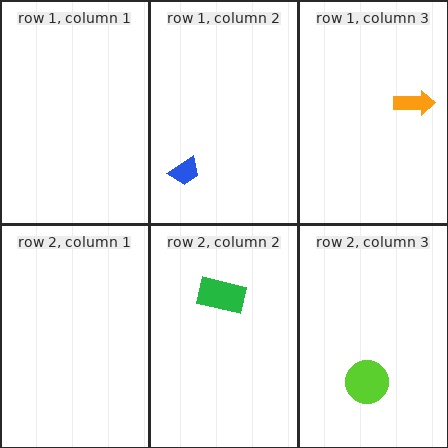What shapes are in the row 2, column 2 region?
The green rectangle.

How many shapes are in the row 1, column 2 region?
1.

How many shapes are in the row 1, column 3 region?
1.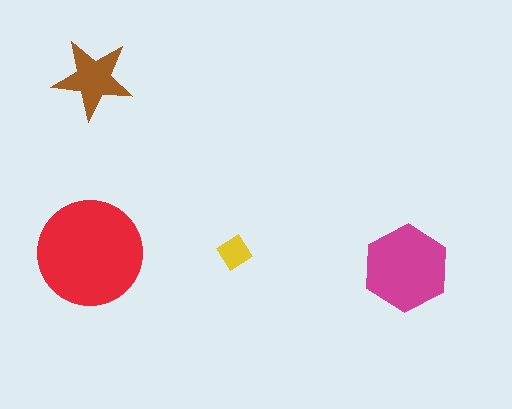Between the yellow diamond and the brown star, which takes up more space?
The brown star.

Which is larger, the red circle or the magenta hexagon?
The red circle.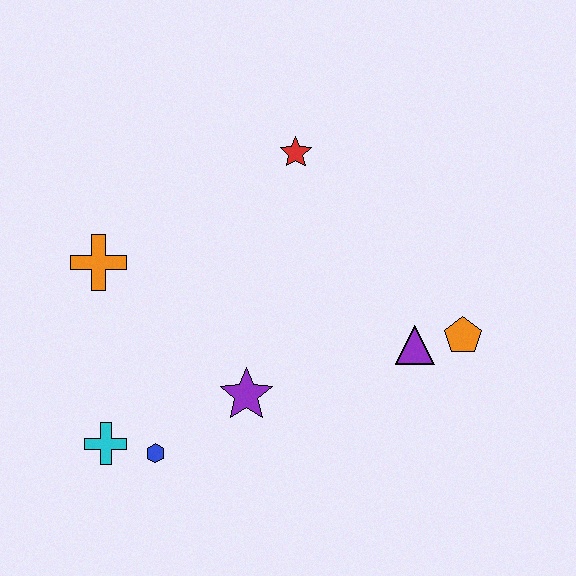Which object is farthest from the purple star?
The red star is farthest from the purple star.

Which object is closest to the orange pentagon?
The purple triangle is closest to the orange pentagon.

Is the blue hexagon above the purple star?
No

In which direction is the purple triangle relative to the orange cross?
The purple triangle is to the right of the orange cross.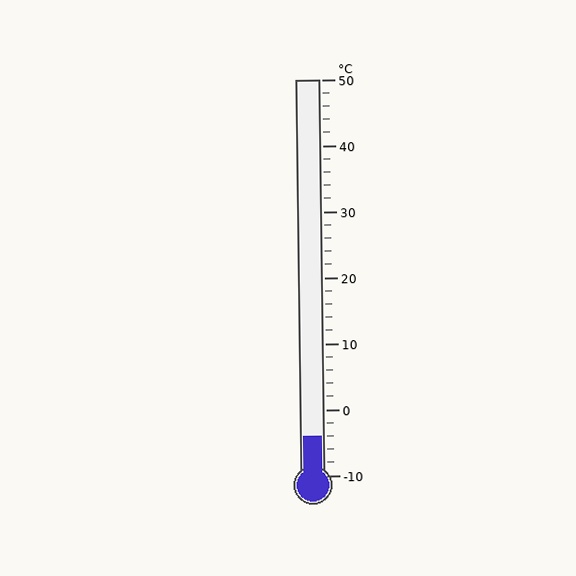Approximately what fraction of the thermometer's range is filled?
The thermometer is filled to approximately 10% of its range.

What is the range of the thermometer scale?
The thermometer scale ranges from -10°C to 50°C.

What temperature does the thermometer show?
The thermometer shows approximately -4°C.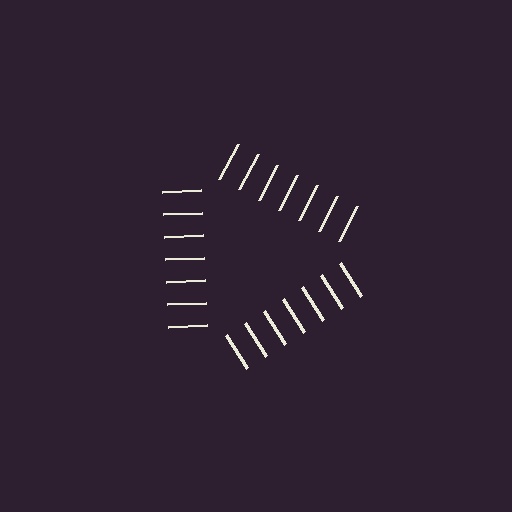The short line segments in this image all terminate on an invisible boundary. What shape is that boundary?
An illusory triangle — the line segments terminate on its edges but no continuous stroke is drawn.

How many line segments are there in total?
21 — 7 along each of the 3 edges.